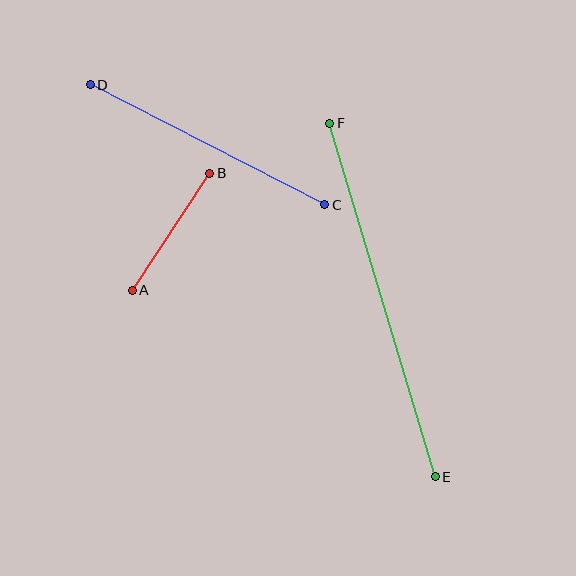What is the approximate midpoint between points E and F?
The midpoint is at approximately (382, 300) pixels.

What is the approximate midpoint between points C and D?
The midpoint is at approximately (208, 145) pixels.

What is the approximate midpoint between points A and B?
The midpoint is at approximately (171, 232) pixels.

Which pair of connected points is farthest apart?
Points E and F are farthest apart.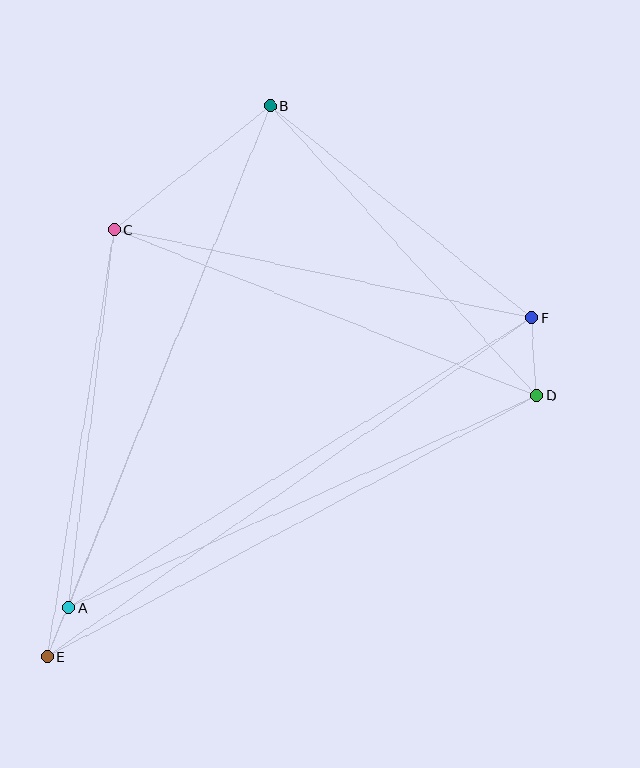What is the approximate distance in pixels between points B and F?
The distance between B and F is approximately 337 pixels.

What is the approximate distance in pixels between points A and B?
The distance between A and B is approximately 541 pixels.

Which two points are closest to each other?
Points A and E are closest to each other.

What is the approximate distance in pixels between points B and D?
The distance between B and D is approximately 393 pixels.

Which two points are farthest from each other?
Points B and E are farthest from each other.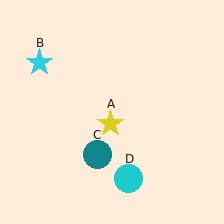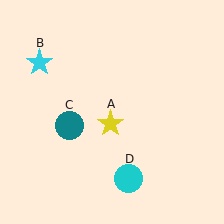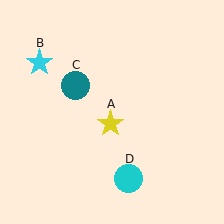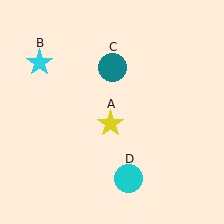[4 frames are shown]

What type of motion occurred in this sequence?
The teal circle (object C) rotated clockwise around the center of the scene.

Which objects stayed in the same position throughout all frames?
Yellow star (object A) and cyan star (object B) and cyan circle (object D) remained stationary.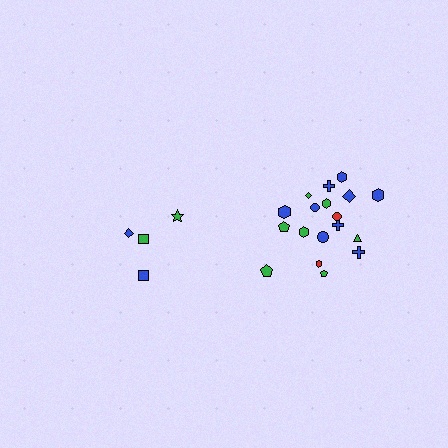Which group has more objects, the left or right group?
The right group.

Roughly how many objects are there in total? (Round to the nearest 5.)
Roughly 20 objects in total.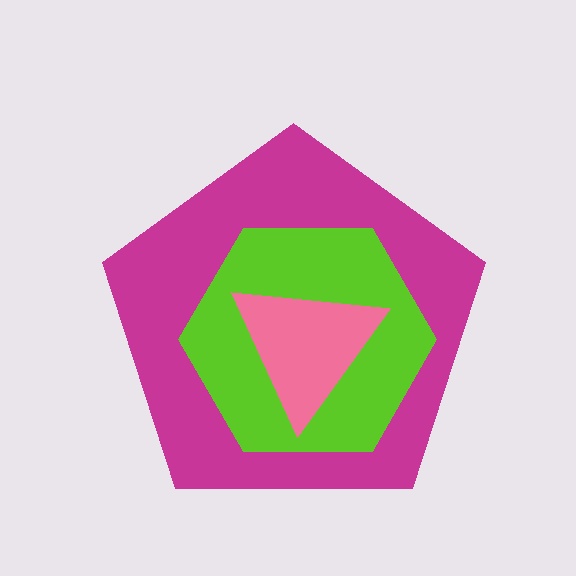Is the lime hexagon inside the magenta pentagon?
Yes.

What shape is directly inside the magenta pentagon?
The lime hexagon.